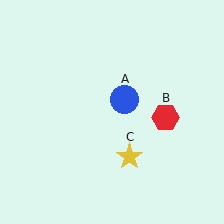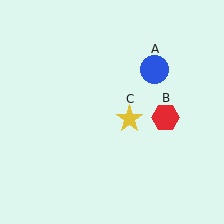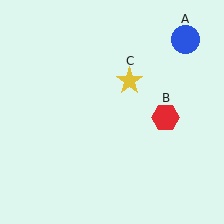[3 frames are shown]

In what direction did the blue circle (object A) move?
The blue circle (object A) moved up and to the right.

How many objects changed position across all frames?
2 objects changed position: blue circle (object A), yellow star (object C).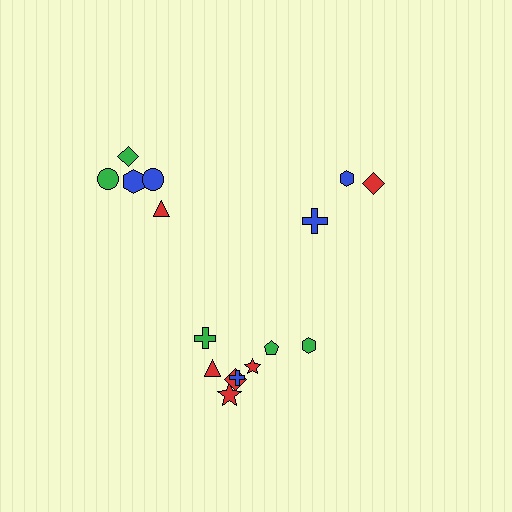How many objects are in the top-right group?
There are 3 objects.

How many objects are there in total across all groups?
There are 16 objects.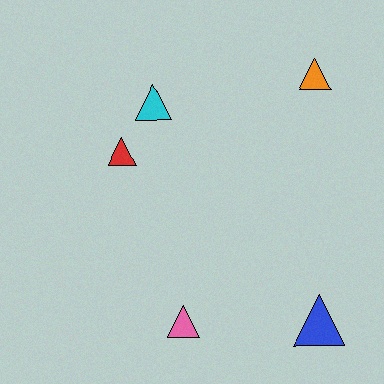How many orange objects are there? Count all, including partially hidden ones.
There is 1 orange object.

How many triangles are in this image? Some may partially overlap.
There are 5 triangles.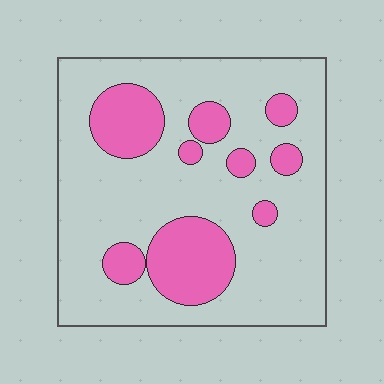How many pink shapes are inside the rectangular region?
9.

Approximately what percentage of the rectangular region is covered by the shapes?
Approximately 25%.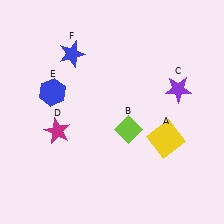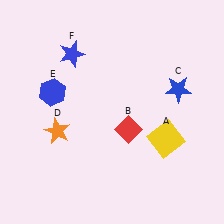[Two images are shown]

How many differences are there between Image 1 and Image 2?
There are 3 differences between the two images.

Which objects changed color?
B changed from lime to red. C changed from purple to blue. D changed from magenta to orange.